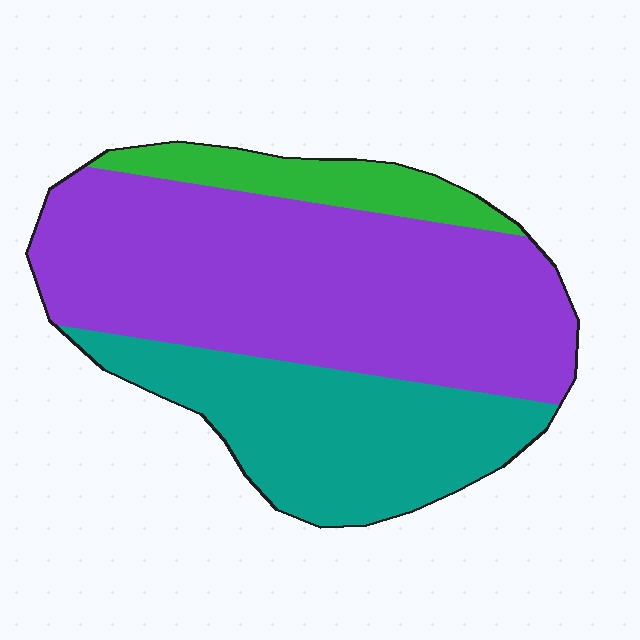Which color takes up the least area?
Green, at roughly 10%.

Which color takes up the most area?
Purple, at roughly 60%.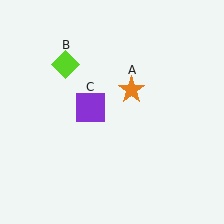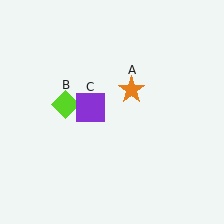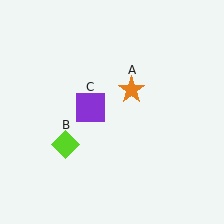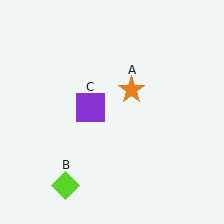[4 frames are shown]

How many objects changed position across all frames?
1 object changed position: lime diamond (object B).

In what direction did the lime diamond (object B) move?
The lime diamond (object B) moved down.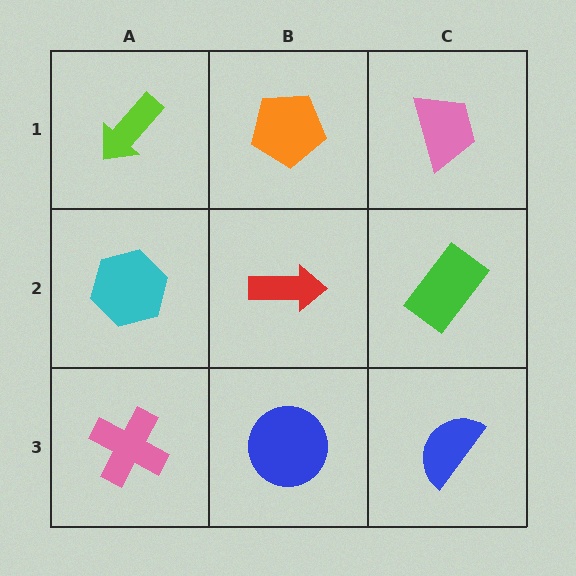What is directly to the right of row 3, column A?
A blue circle.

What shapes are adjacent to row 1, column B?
A red arrow (row 2, column B), a lime arrow (row 1, column A), a pink trapezoid (row 1, column C).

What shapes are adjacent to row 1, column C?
A green rectangle (row 2, column C), an orange pentagon (row 1, column B).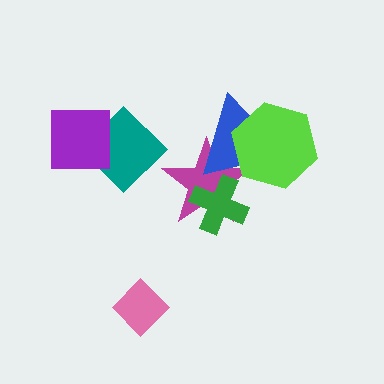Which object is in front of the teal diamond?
The purple square is in front of the teal diamond.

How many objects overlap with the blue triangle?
3 objects overlap with the blue triangle.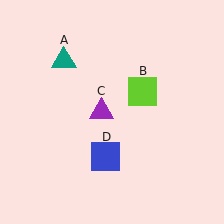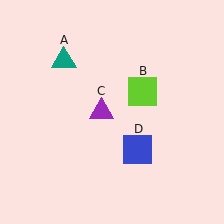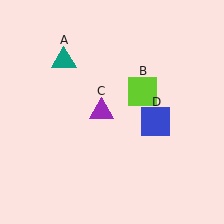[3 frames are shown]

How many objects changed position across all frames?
1 object changed position: blue square (object D).